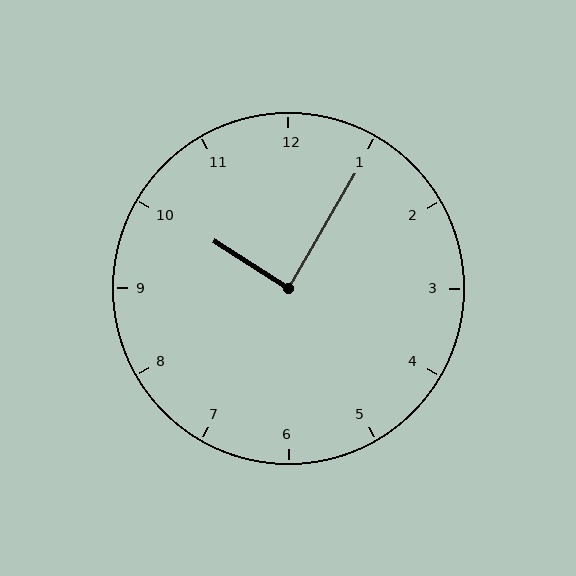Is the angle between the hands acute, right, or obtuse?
It is right.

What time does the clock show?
10:05.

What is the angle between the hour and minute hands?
Approximately 88 degrees.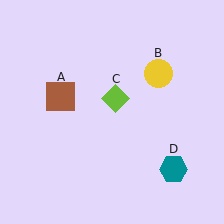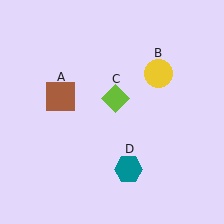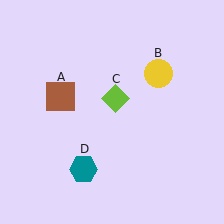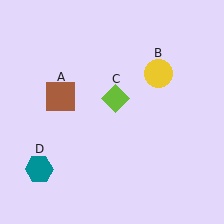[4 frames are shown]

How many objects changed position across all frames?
1 object changed position: teal hexagon (object D).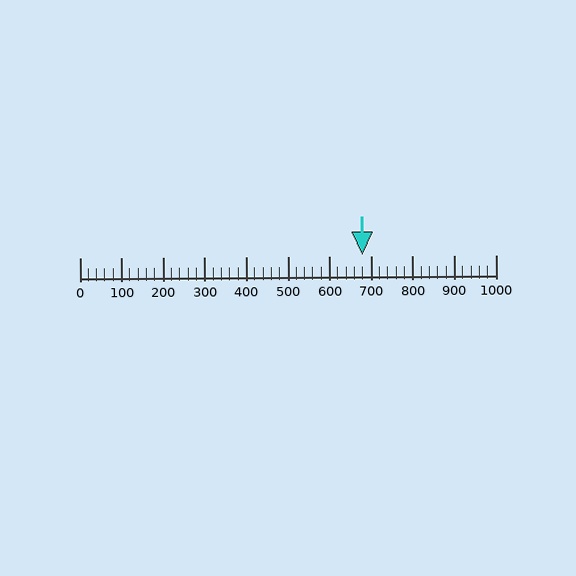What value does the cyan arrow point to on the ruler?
The cyan arrow points to approximately 680.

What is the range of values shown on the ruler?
The ruler shows values from 0 to 1000.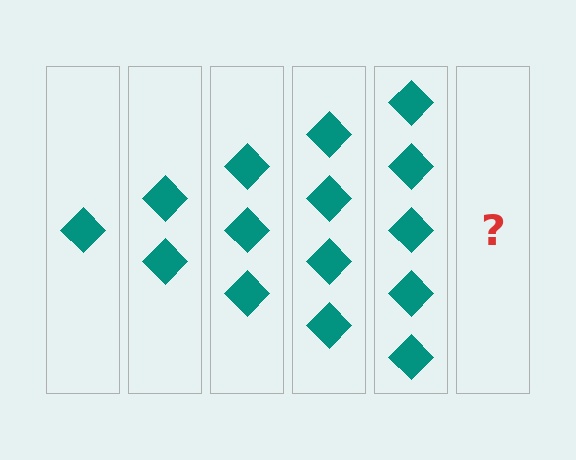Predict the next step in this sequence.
The next step is 6 diamonds.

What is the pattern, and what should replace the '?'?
The pattern is that each step adds one more diamond. The '?' should be 6 diamonds.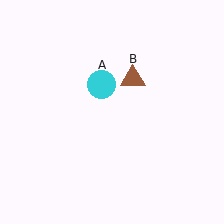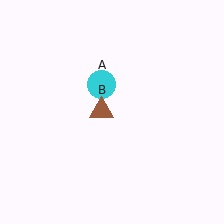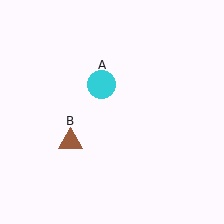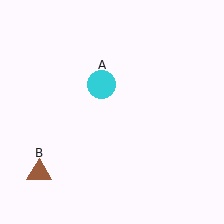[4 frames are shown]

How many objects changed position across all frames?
1 object changed position: brown triangle (object B).